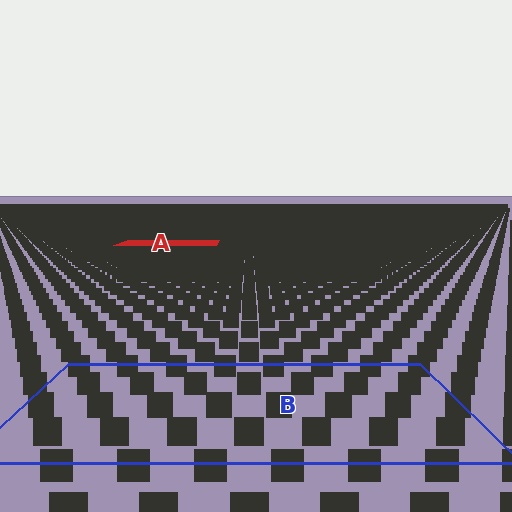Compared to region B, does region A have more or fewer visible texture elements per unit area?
Region A has more texture elements per unit area — they are packed more densely because it is farther away.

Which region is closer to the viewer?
Region B is closer. The texture elements there are larger and more spread out.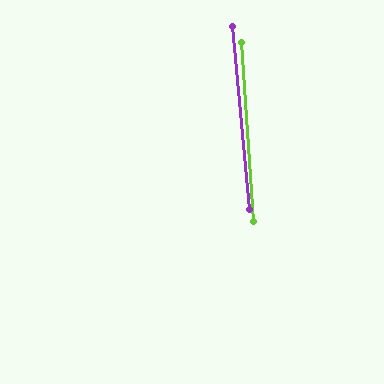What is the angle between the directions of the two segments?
Approximately 1 degree.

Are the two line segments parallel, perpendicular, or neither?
Parallel — their directions differ by only 1.3°.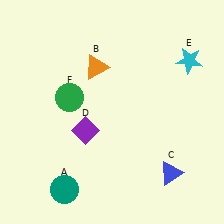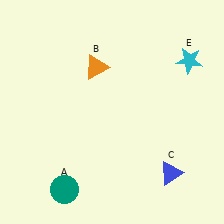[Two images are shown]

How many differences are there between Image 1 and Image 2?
There are 2 differences between the two images.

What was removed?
The green circle (F), the purple diamond (D) were removed in Image 2.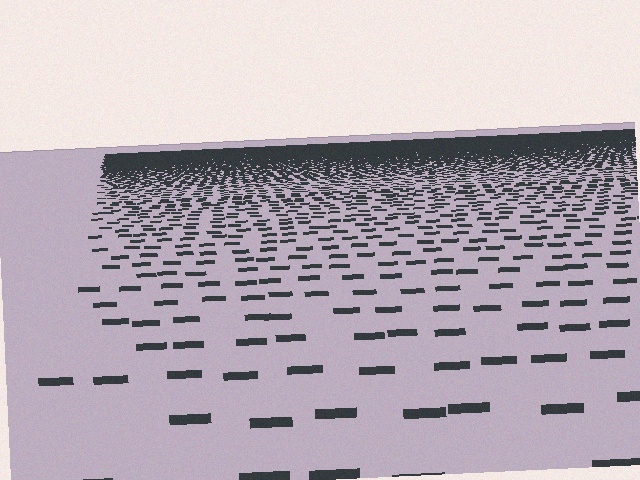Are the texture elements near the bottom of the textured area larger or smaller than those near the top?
Larger. Near the bottom, elements are closer to the viewer and appear at a bigger on-screen size.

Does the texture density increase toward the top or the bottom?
Density increases toward the top.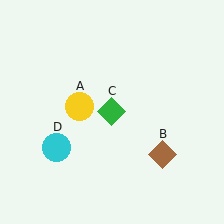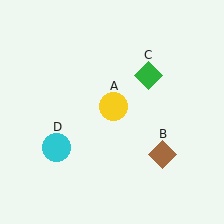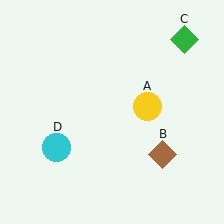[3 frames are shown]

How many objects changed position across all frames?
2 objects changed position: yellow circle (object A), green diamond (object C).